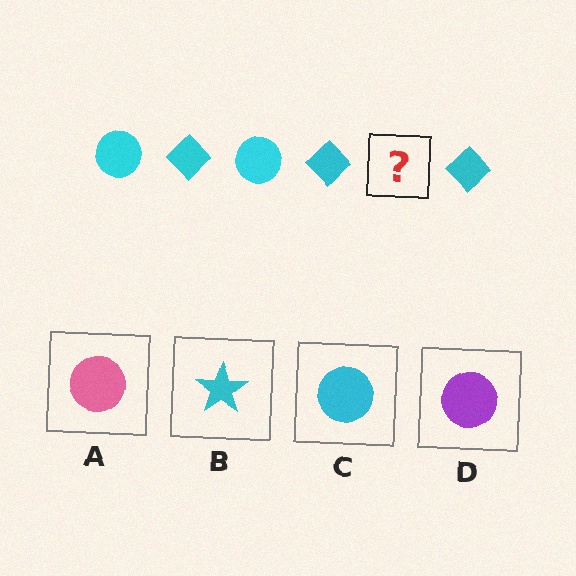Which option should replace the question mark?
Option C.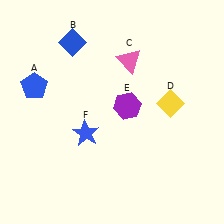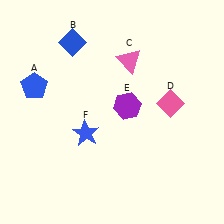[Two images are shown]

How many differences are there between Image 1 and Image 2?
There is 1 difference between the two images.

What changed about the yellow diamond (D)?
In Image 1, D is yellow. In Image 2, it changed to pink.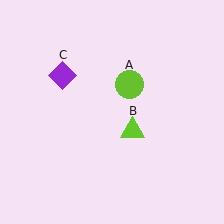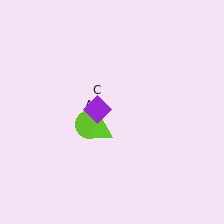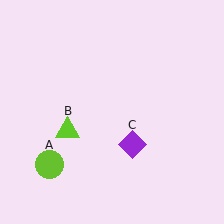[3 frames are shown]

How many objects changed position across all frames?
3 objects changed position: lime circle (object A), lime triangle (object B), purple diamond (object C).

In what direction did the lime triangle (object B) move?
The lime triangle (object B) moved left.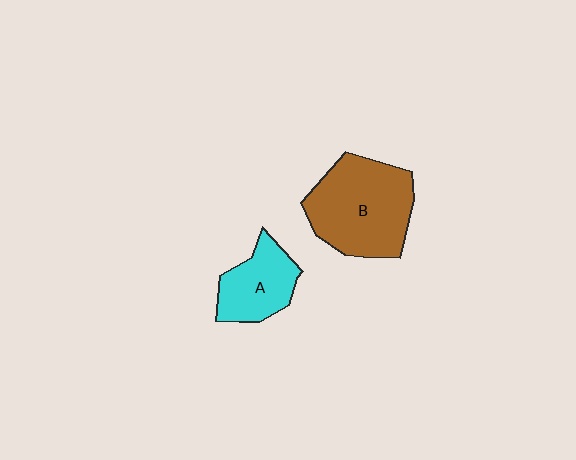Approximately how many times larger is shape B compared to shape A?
Approximately 1.8 times.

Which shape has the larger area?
Shape B (brown).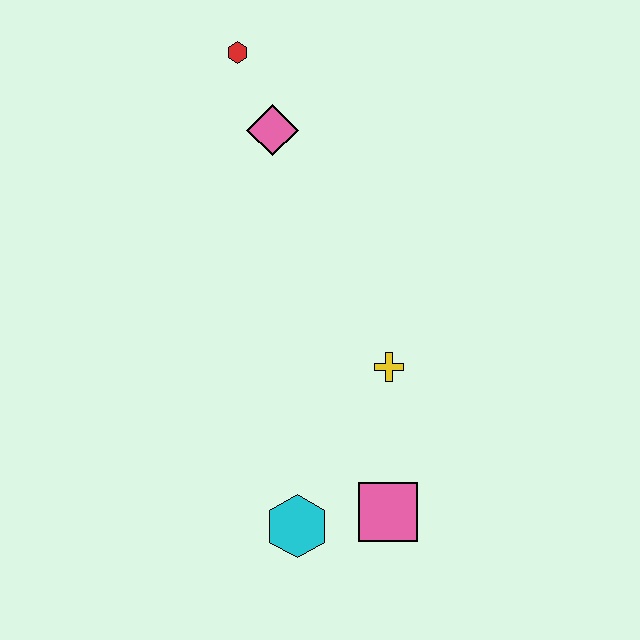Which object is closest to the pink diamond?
The red hexagon is closest to the pink diamond.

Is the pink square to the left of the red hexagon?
No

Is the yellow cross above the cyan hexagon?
Yes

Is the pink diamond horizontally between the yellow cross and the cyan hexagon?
No